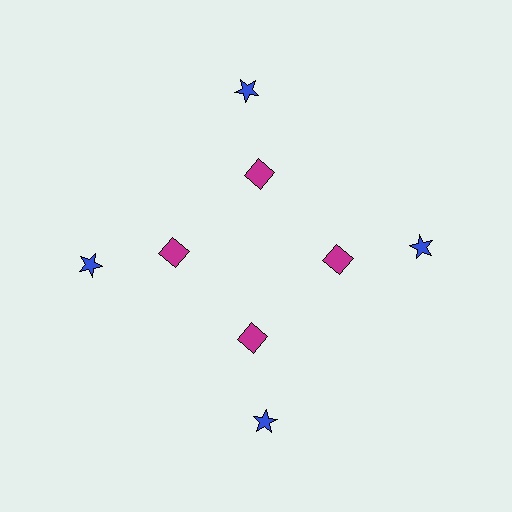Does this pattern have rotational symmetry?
Yes, this pattern has 4-fold rotational symmetry. It looks the same after rotating 90 degrees around the center.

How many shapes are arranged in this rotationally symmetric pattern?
There are 8 shapes, arranged in 4 groups of 2.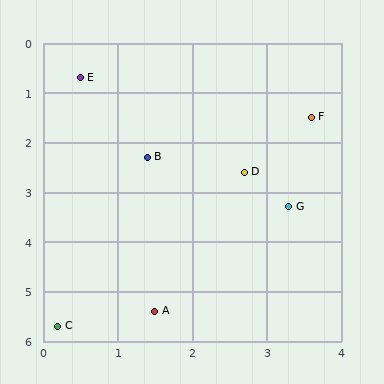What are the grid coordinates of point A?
Point A is at approximately (1.5, 5.4).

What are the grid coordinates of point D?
Point D is at approximately (2.7, 2.6).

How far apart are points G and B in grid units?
Points G and B are about 2.1 grid units apart.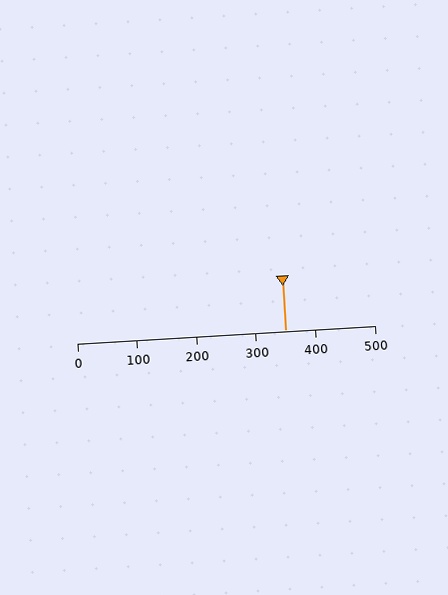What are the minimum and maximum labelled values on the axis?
The axis runs from 0 to 500.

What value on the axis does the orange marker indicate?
The marker indicates approximately 350.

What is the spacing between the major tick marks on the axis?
The major ticks are spaced 100 apart.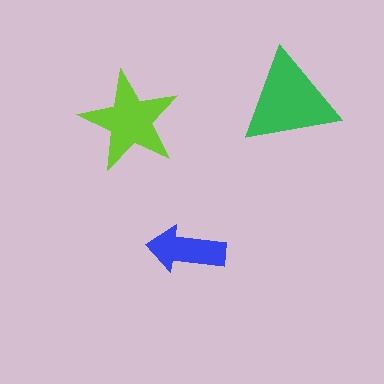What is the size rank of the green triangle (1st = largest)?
1st.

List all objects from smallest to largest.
The blue arrow, the lime star, the green triangle.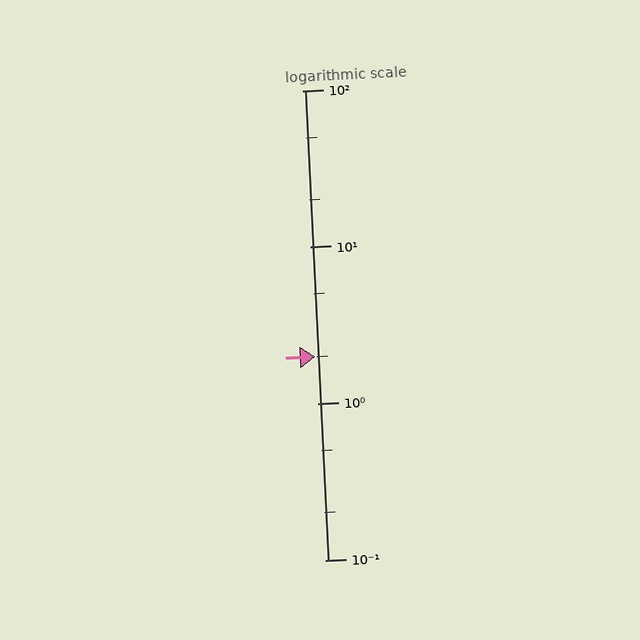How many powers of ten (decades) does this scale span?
The scale spans 3 decades, from 0.1 to 100.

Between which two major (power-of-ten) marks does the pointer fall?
The pointer is between 1 and 10.